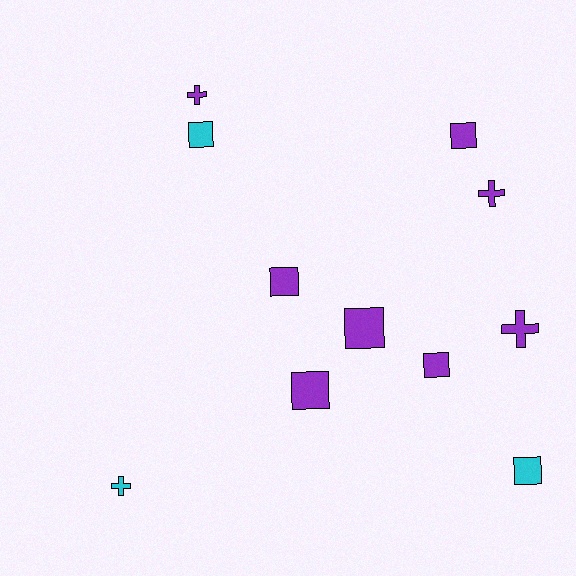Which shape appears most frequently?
Square, with 7 objects.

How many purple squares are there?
There are 5 purple squares.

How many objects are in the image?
There are 11 objects.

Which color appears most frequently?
Purple, with 8 objects.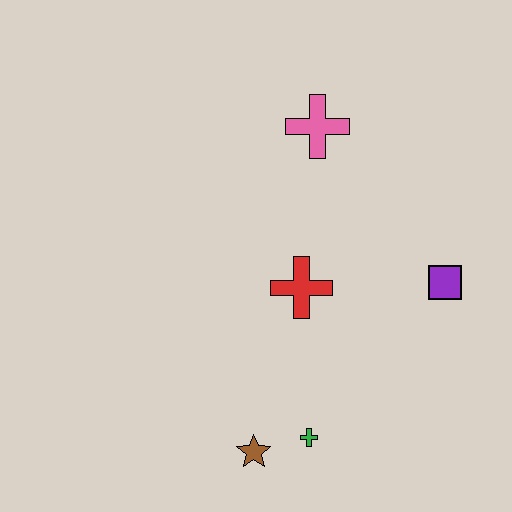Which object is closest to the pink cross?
The red cross is closest to the pink cross.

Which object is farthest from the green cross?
The pink cross is farthest from the green cross.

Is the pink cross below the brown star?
No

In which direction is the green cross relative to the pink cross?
The green cross is below the pink cross.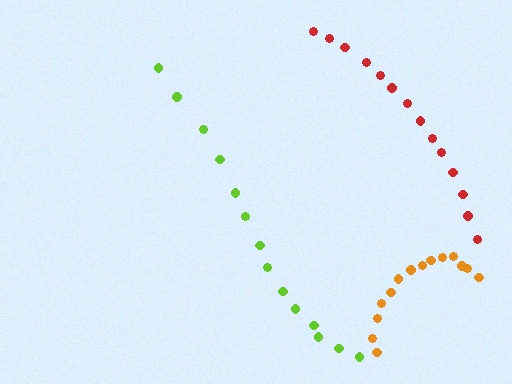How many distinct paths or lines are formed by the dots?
There are 3 distinct paths.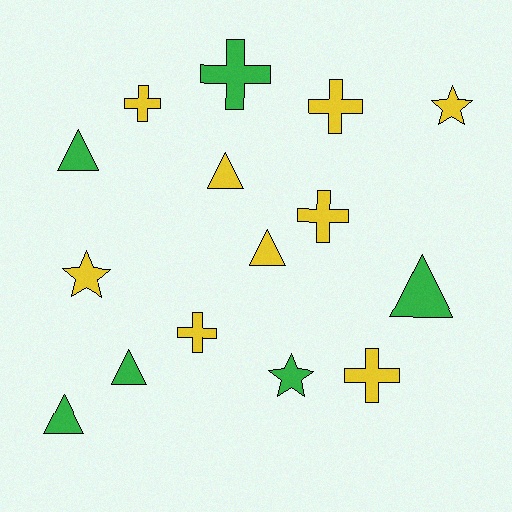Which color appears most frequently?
Yellow, with 9 objects.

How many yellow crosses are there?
There are 5 yellow crosses.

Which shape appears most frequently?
Triangle, with 6 objects.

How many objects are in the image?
There are 15 objects.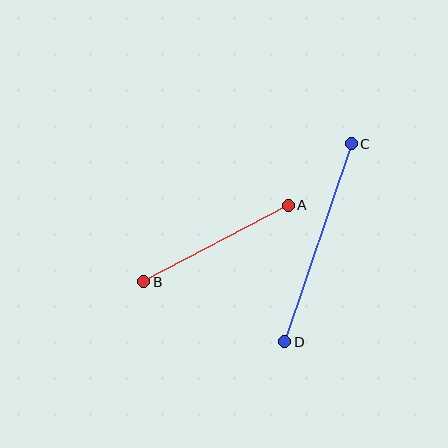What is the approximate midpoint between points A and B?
The midpoint is at approximately (216, 244) pixels.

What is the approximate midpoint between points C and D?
The midpoint is at approximately (318, 243) pixels.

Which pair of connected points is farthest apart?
Points C and D are farthest apart.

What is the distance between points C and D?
The distance is approximately 209 pixels.